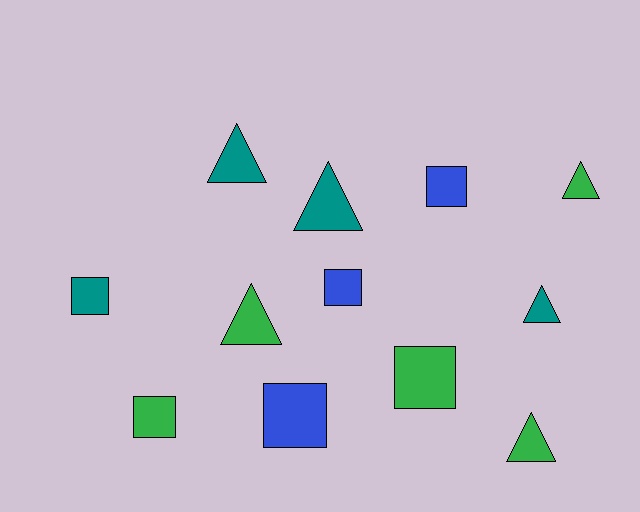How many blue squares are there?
There are 3 blue squares.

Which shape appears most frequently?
Triangle, with 6 objects.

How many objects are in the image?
There are 12 objects.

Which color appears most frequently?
Green, with 5 objects.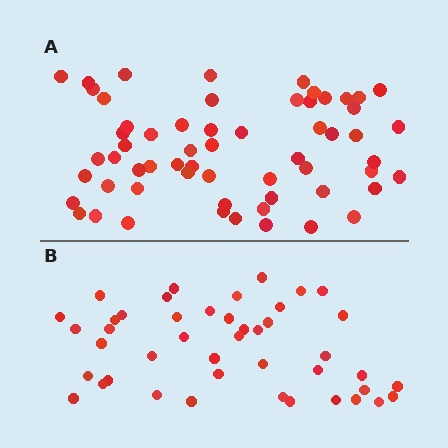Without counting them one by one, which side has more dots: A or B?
Region A (the top region) has more dots.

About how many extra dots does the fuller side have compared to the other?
Region A has approximately 15 more dots than region B.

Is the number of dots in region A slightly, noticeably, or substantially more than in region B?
Region A has noticeably more, but not dramatically so. The ratio is roughly 1.4 to 1.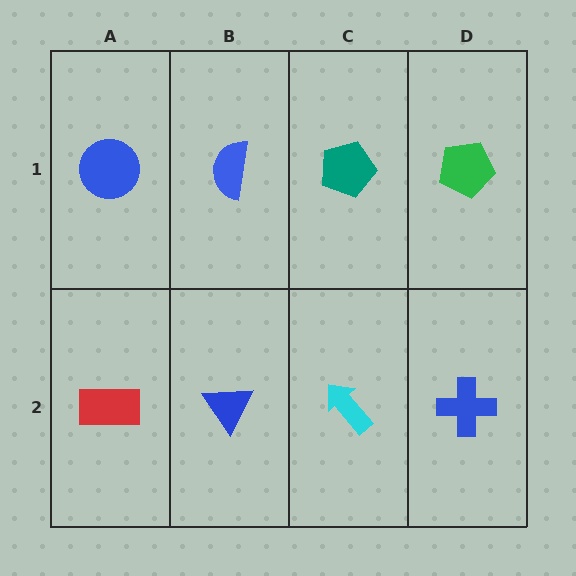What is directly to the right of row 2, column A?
A blue triangle.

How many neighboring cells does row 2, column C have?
3.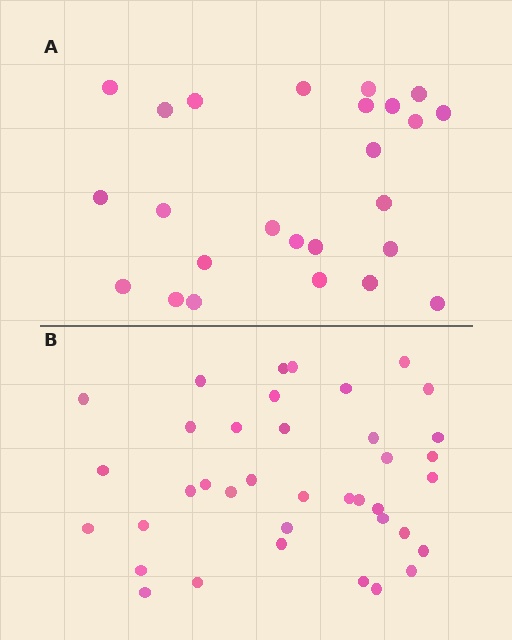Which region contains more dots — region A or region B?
Region B (the bottom region) has more dots.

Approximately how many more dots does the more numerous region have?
Region B has approximately 15 more dots than region A.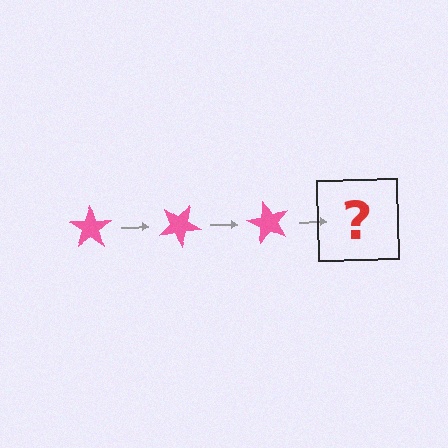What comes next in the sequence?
The next element should be a pink star rotated 90 degrees.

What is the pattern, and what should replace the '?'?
The pattern is that the star rotates 30 degrees each step. The '?' should be a pink star rotated 90 degrees.